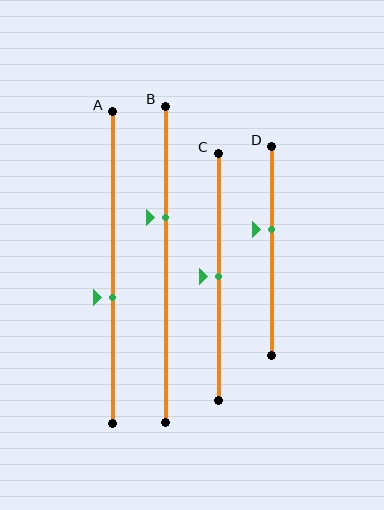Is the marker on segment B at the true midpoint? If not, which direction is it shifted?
No, the marker on segment B is shifted upward by about 15% of the segment length.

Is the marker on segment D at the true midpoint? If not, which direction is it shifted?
No, the marker on segment D is shifted upward by about 10% of the segment length.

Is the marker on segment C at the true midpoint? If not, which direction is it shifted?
Yes, the marker on segment C is at the true midpoint.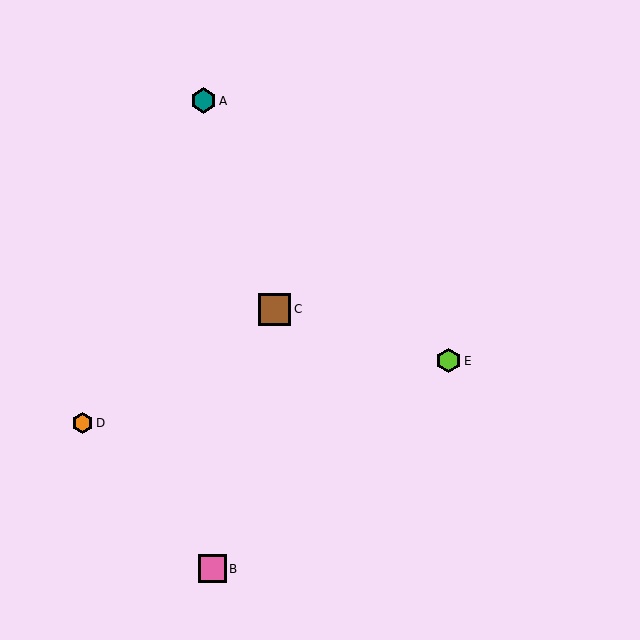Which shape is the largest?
The brown square (labeled C) is the largest.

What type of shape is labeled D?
Shape D is an orange hexagon.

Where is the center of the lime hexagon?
The center of the lime hexagon is at (448, 361).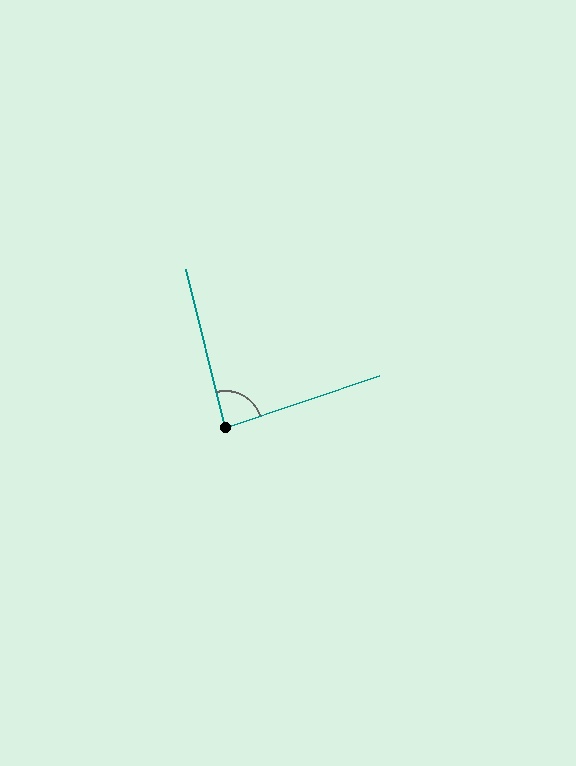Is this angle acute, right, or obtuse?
It is approximately a right angle.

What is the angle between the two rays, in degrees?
Approximately 85 degrees.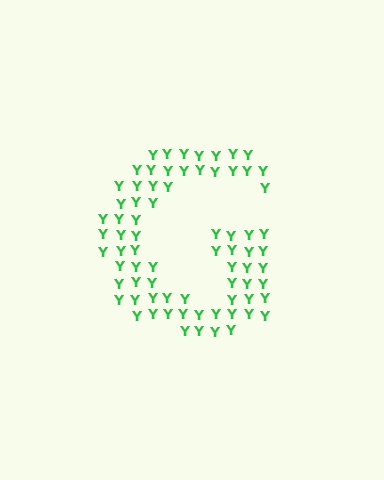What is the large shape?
The large shape is the letter G.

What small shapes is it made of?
It is made of small letter Y's.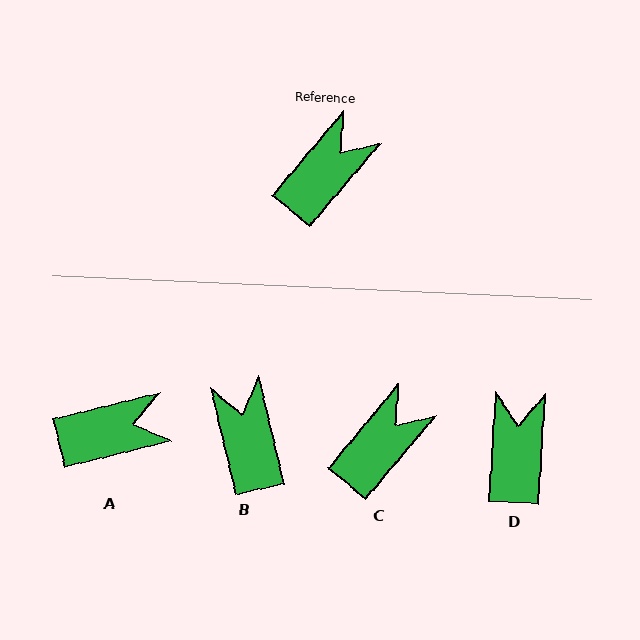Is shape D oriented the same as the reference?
No, it is off by about 37 degrees.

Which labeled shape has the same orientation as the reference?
C.